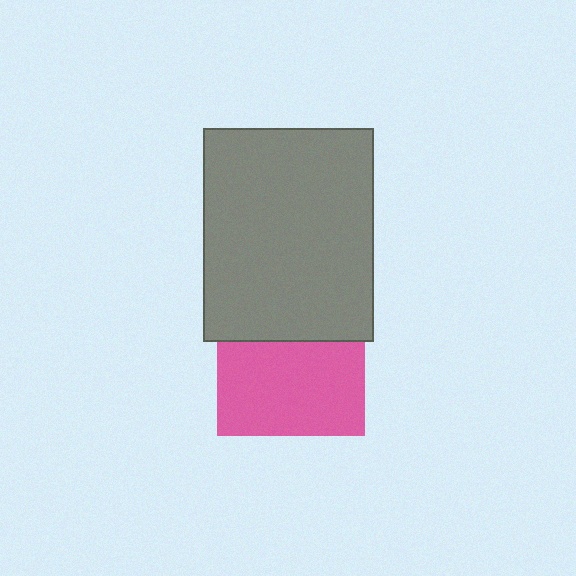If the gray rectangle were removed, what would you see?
You would see the complete pink square.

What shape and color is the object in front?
The object in front is a gray rectangle.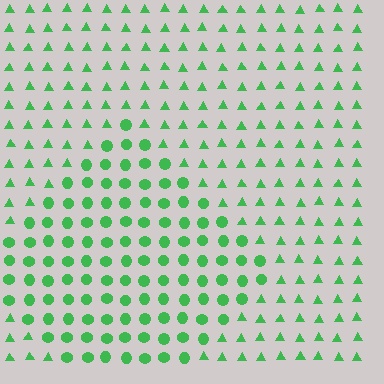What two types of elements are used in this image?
The image uses circles inside the diamond region and triangles outside it.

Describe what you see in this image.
The image is filled with small green elements arranged in a uniform grid. A diamond-shaped region contains circles, while the surrounding area contains triangles. The boundary is defined purely by the change in element shape.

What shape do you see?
I see a diamond.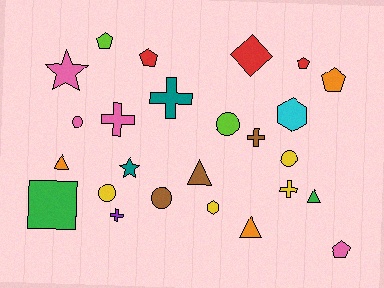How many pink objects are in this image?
There are 4 pink objects.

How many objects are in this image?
There are 25 objects.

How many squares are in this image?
There is 1 square.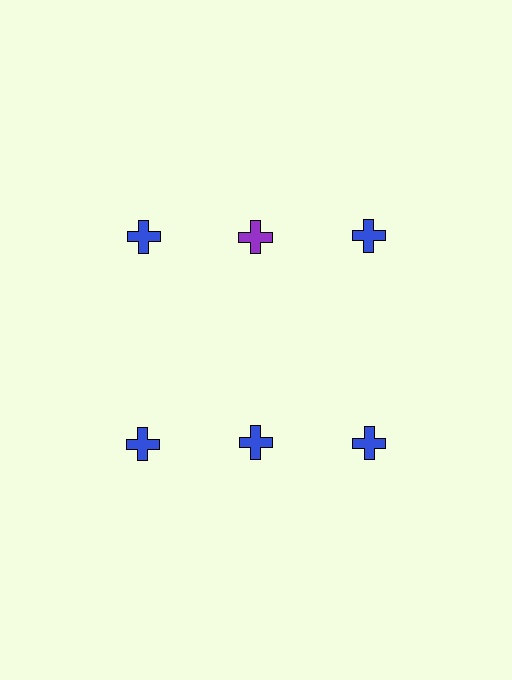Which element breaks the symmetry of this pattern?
The purple cross in the top row, second from left column breaks the symmetry. All other shapes are blue crosses.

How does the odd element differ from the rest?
It has a different color: purple instead of blue.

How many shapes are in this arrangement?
There are 6 shapes arranged in a grid pattern.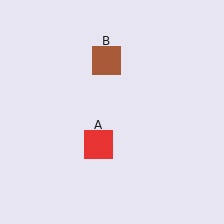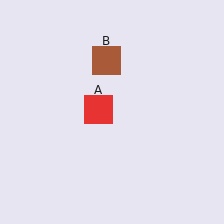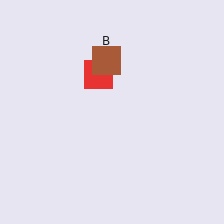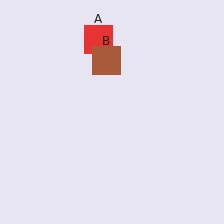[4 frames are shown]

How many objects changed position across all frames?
1 object changed position: red square (object A).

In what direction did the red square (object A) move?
The red square (object A) moved up.